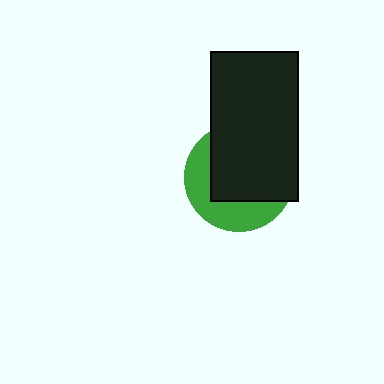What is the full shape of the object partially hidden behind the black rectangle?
The partially hidden object is a green circle.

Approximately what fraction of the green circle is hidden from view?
Roughly 62% of the green circle is hidden behind the black rectangle.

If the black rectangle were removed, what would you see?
You would see the complete green circle.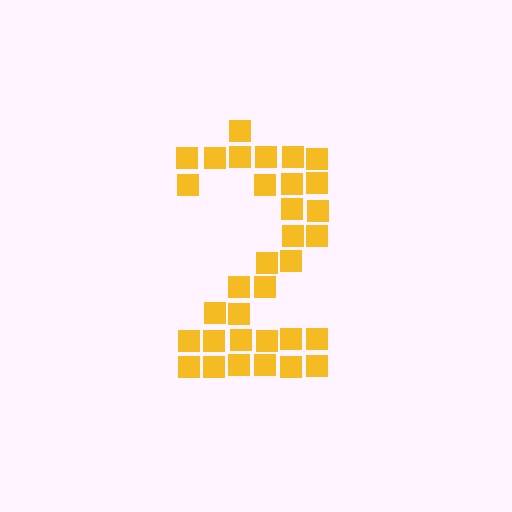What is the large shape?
The large shape is the digit 2.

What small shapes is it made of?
It is made of small squares.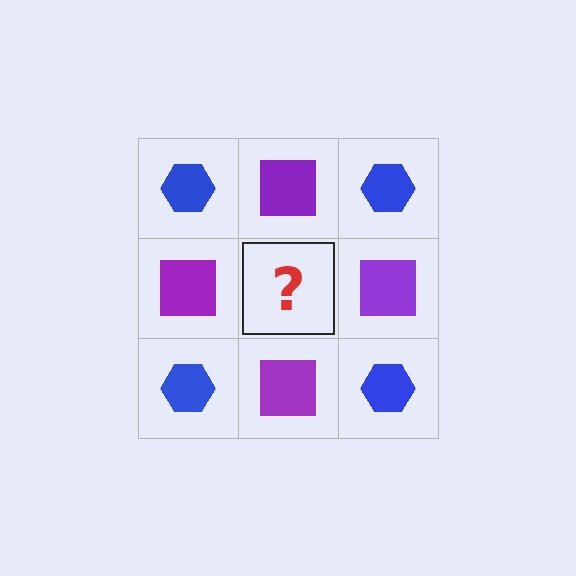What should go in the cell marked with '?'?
The missing cell should contain a blue hexagon.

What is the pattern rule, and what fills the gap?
The rule is that it alternates blue hexagon and purple square in a checkerboard pattern. The gap should be filled with a blue hexagon.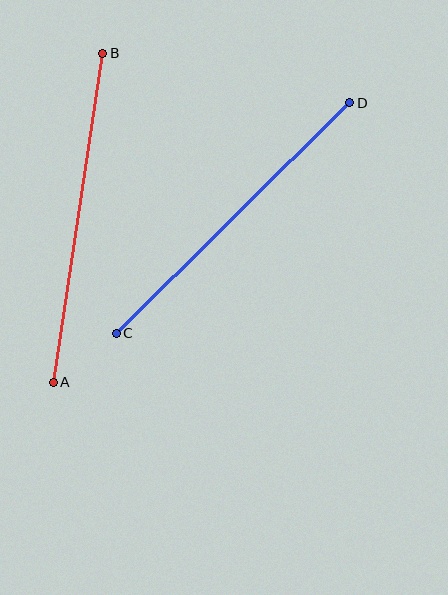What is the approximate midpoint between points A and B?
The midpoint is at approximately (78, 218) pixels.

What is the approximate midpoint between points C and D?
The midpoint is at approximately (233, 218) pixels.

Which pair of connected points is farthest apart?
Points A and B are farthest apart.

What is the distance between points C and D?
The distance is approximately 328 pixels.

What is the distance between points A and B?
The distance is approximately 333 pixels.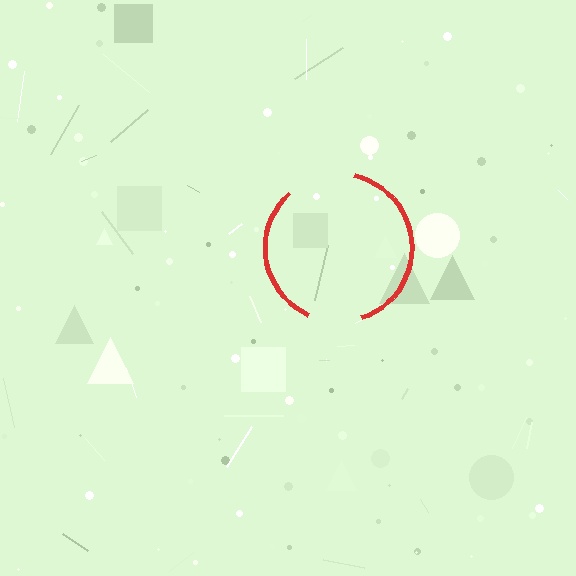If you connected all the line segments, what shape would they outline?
They would outline a circle.